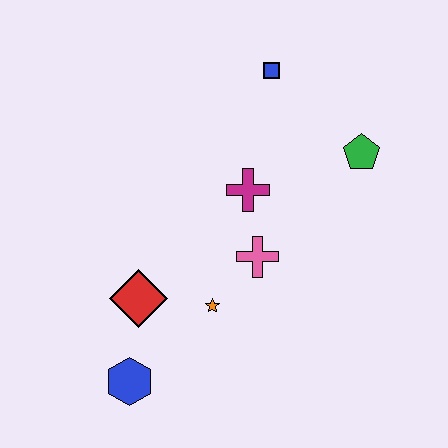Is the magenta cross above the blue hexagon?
Yes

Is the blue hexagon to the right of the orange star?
No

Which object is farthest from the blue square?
The blue hexagon is farthest from the blue square.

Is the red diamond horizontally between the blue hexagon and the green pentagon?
Yes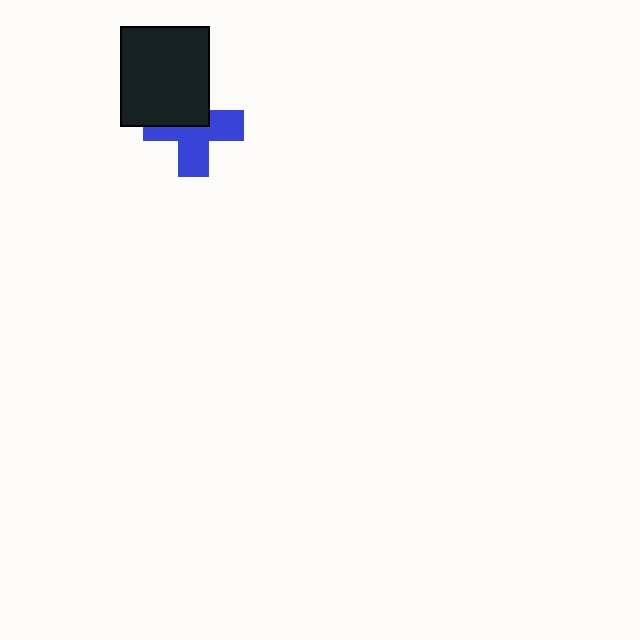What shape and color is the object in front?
The object in front is a black rectangle.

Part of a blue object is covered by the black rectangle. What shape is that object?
It is a cross.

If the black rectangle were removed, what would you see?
You would see the complete blue cross.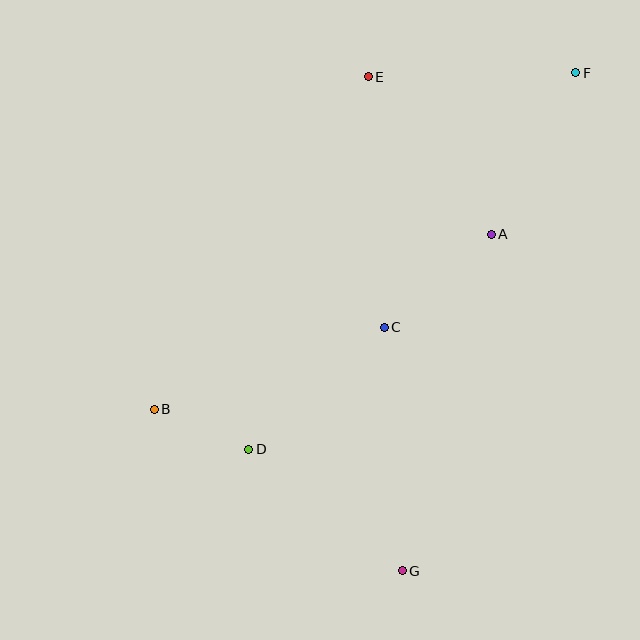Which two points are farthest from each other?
Points B and F are farthest from each other.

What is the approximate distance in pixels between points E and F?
The distance between E and F is approximately 207 pixels.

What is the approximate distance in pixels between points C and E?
The distance between C and E is approximately 251 pixels.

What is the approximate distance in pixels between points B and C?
The distance between B and C is approximately 244 pixels.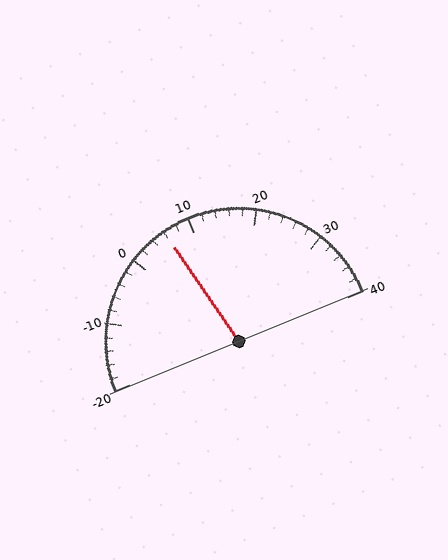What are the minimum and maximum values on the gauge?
The gauge ranges from -20 to 40.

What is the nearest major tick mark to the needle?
The nearest major tick mark is 10.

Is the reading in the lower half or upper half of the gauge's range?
The reading is in the lower half of the range (-20 to 40).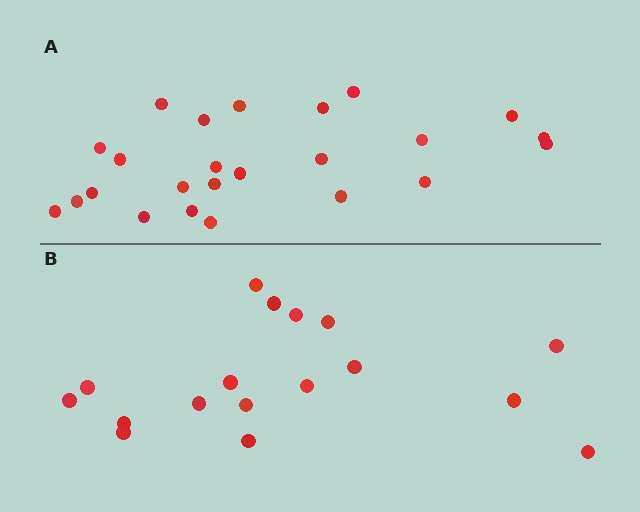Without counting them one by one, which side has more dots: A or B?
Region A (the top region) has more dots.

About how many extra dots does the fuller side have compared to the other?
Region A has roughly 8 or so more dots than region B.